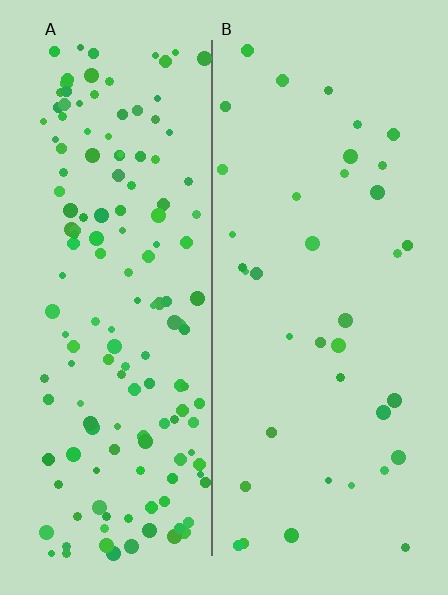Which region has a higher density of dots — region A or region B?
A (the left).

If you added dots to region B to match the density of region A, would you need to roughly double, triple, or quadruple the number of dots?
Approximately quadruple.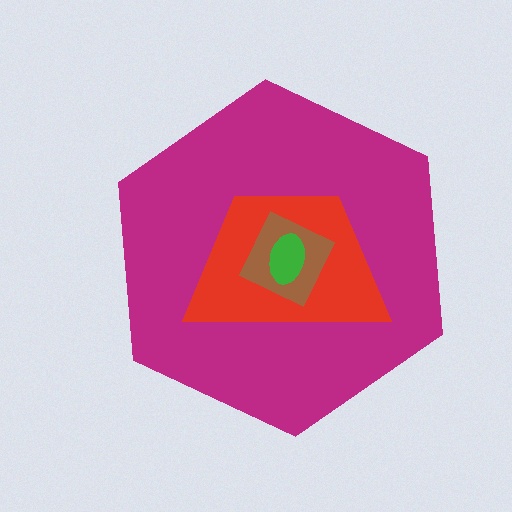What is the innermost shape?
The green ellipse.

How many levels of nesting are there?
4.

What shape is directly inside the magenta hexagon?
The red trapezoid.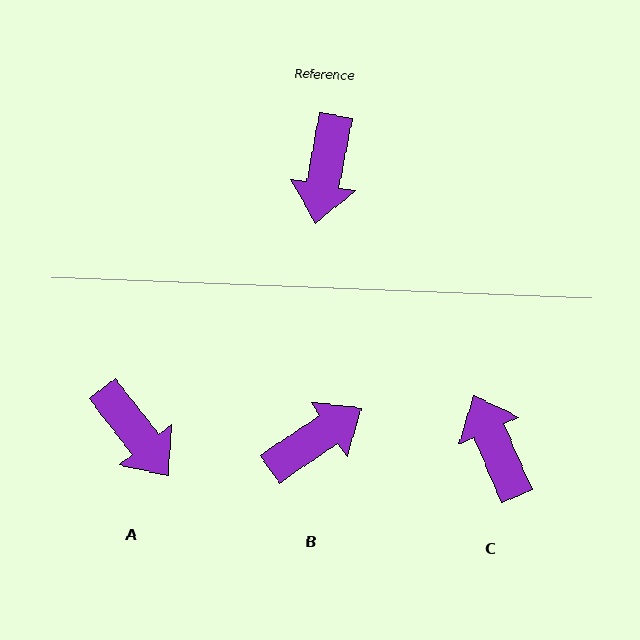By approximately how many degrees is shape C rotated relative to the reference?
Approximately 146 degrees clockwise.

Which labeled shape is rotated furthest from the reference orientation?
C, about 146 degrees away.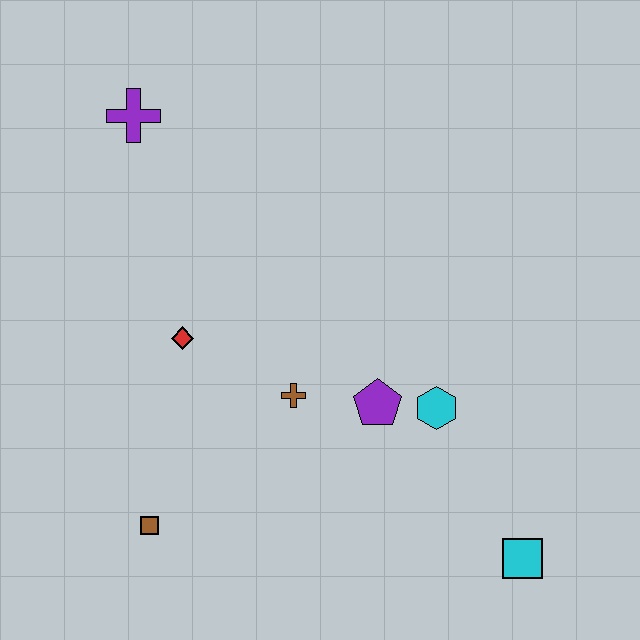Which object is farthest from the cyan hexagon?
The purple cross is farthest from the cyan hexagon.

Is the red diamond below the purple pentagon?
No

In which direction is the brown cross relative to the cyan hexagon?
The brown cross is to the left of the cyan hexagon.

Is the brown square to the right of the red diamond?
No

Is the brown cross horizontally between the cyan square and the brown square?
Yes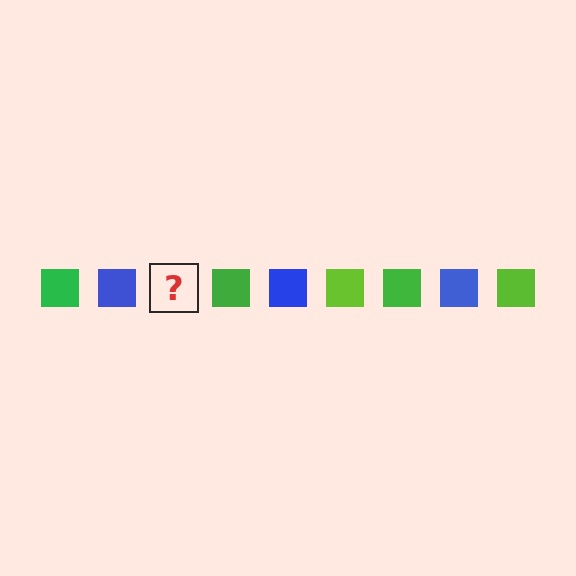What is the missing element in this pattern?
The missing element is a lime square.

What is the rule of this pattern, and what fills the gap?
The rule is that the pattern cycles through green, blue, lime squares. The gap should be filled with a lime square.